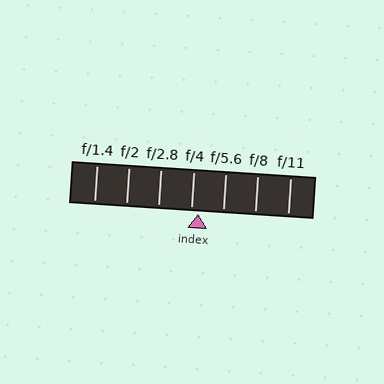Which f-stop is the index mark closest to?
The index mark is closest to f/4.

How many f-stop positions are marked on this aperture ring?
There are 7 f-stop positions marked.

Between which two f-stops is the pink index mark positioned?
The index mark is between f/4 and f/5.6.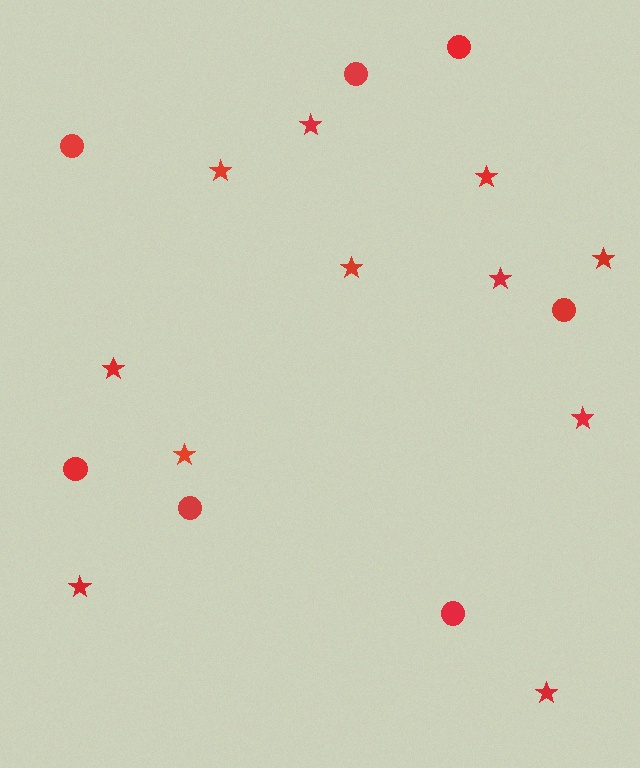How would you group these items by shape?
There are 2 groups: one group of stars (11) and one group of circles (7).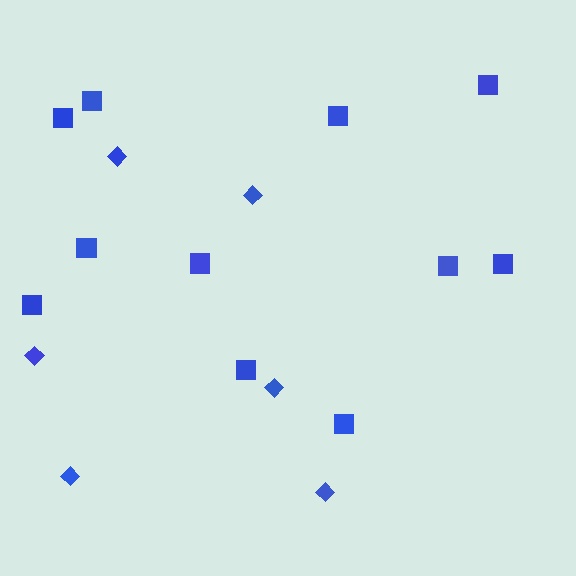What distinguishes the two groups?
There are 2 groups: one group of squares (11) and one group of diamonds (6).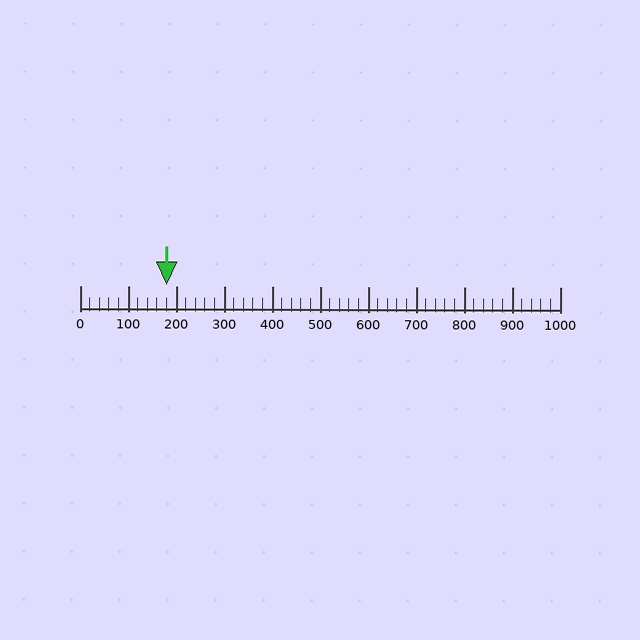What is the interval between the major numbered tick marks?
The major tick marks are spaced 100 units apart.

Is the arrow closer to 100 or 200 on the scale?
The arrow is closer to 200.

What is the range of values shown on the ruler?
The ruler shows values from 0 to 1000.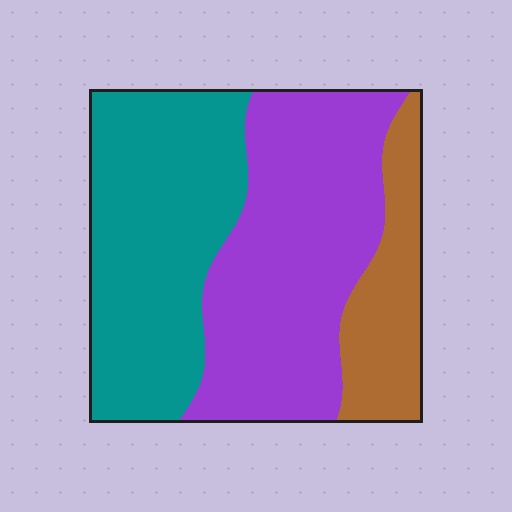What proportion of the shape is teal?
Teal covers about 40% of the shape.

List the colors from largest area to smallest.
From largest to smallest: purple, teal, brown.